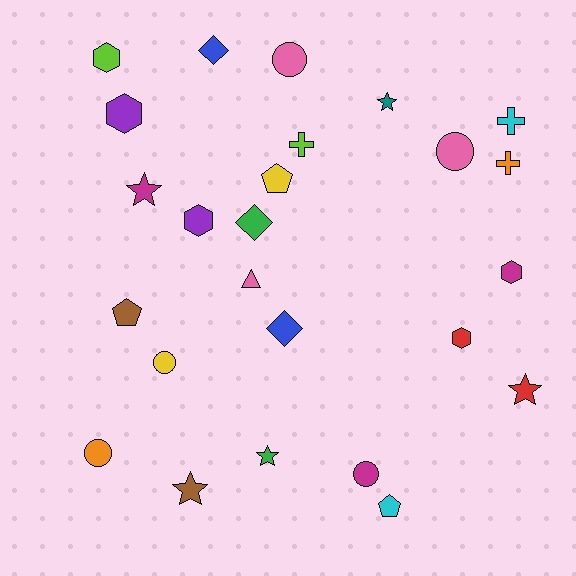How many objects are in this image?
There are 25 objects.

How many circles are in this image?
There are 5 circles.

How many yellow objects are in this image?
There are 2 yellow objects.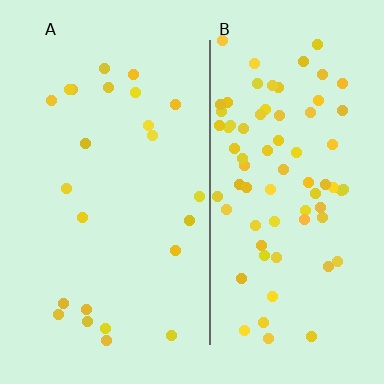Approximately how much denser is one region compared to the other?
Approximately 3.2× — region B over region A.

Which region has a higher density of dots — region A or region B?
B (the right).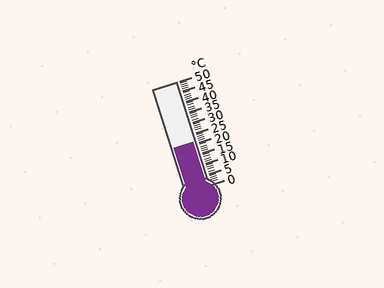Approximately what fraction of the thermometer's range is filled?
The thermometer is filled to approximately 40% of its range.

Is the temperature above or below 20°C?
The temperature is above 20°C.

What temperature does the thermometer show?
The thermometer shows approximately 21°C.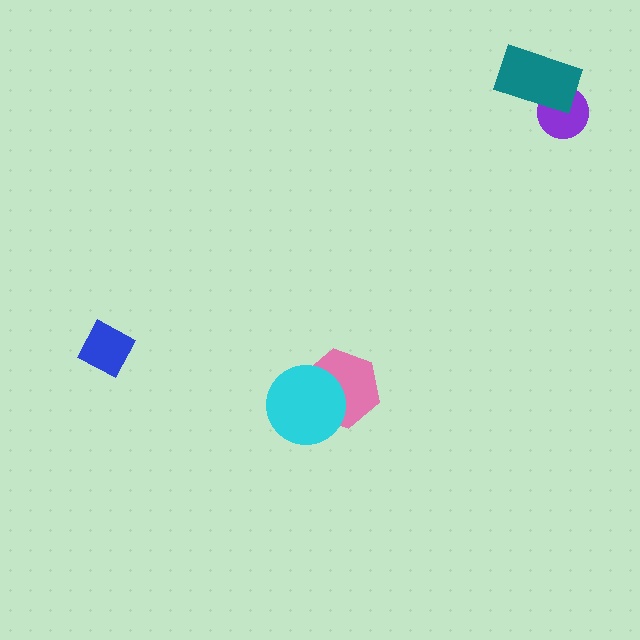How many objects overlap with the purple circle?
1 object overlaps with the purple circle.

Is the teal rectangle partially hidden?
No, no other shape covers it.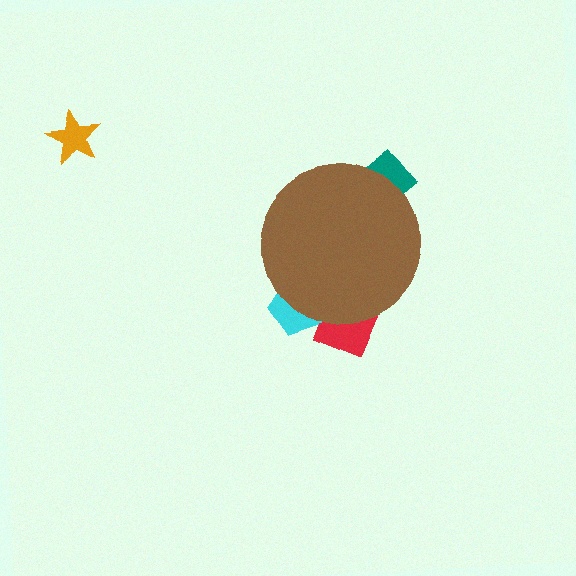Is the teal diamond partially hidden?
Yes, the teal diamond is partially hidden behind the brown circle.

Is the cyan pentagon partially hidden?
Yes, the cyan pentagon is partially hidden behind the brown circle.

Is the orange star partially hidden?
No, the orange star is fully visible.